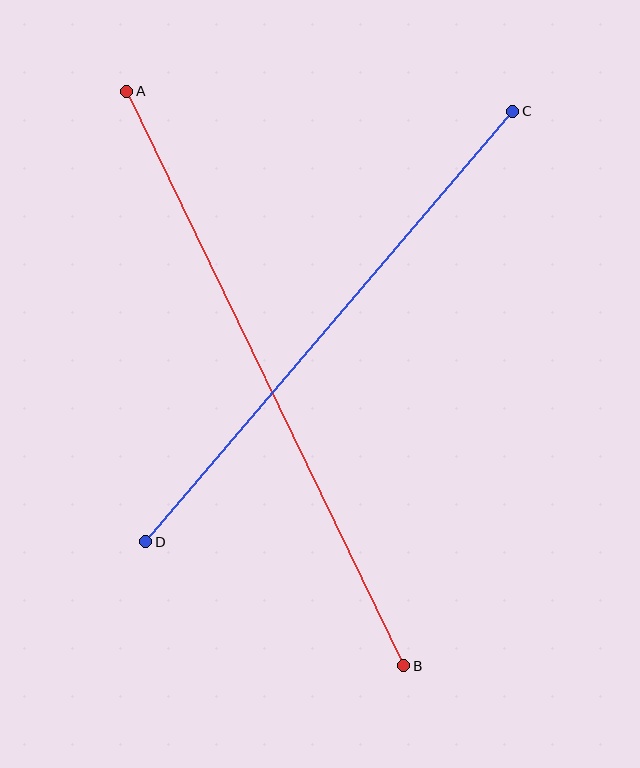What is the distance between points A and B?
The distance is approximately 638 pixels.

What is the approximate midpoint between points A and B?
The midpoint is at approximately (265, 378) pixels.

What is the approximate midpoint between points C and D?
The midpoint is at approximately (329, 327) pixels.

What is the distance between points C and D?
The distance is approximately 565 pixels.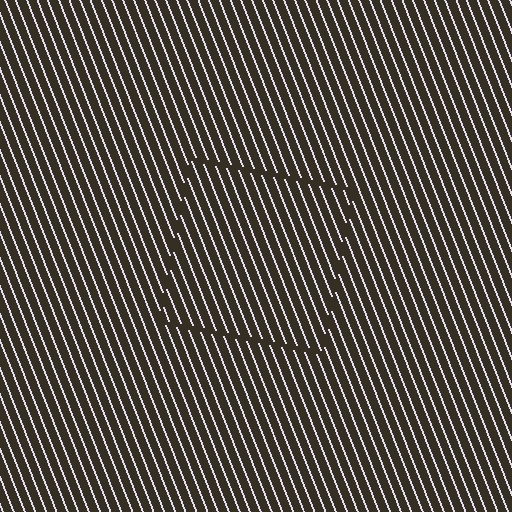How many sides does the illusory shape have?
4 sides — the line-ends trace a square.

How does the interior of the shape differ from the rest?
The interior of the shape contains the same grating, shifted by half a period — the contour is defined by the phase discontinuity where line-ends from the inner and outer gratings abut.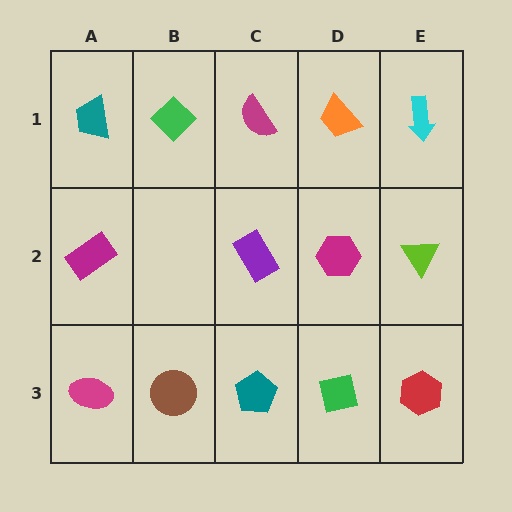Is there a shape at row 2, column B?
No, that cell is empty.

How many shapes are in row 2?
4 shapes.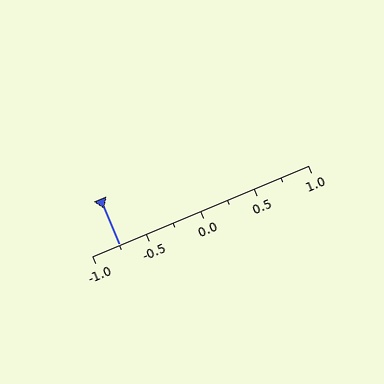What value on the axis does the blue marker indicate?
The marker indicates approximately -0.75.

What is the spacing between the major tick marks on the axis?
The major ticks are spaced 0.5 apart.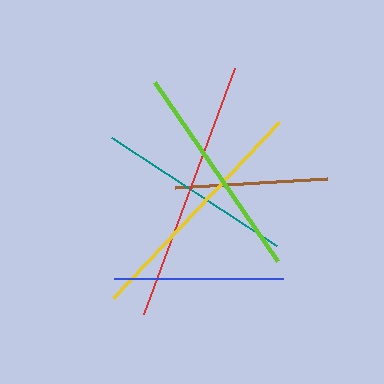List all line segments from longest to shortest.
From longest to shortest: red, yellow, lime, teal, blue, brown.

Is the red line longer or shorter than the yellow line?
The red line is longer than the yellow line.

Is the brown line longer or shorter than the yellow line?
The yellow line is longer than the brown line.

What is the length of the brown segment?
The brown segment is approximately 152 pixels long.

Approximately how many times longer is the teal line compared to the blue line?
The teal line is approximately 1.2 times the length of the blue line.